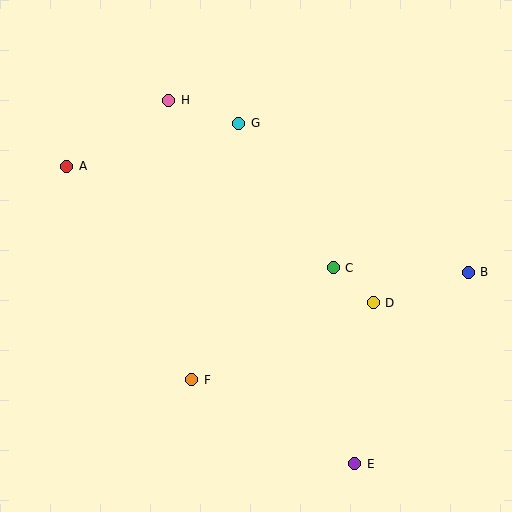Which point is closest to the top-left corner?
Point A is closest to the top-left corner.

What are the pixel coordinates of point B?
Point B is at (468, 272).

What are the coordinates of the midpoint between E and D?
The midpoint between E and D is at (364, 383).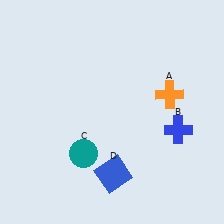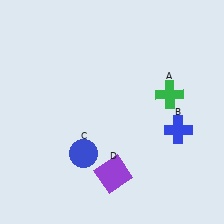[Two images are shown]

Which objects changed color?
A changed from orange to green. C changed from teal to blue. D changed from blue to purple.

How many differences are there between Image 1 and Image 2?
There are 3 differences between the two images.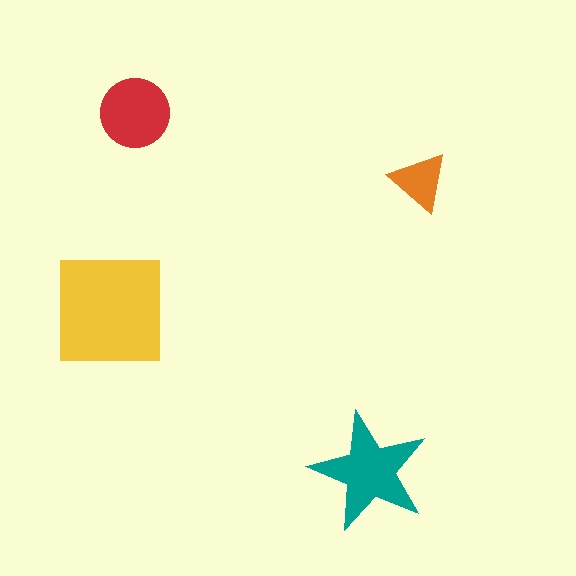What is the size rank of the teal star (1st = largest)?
2nd.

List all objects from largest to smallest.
The yellow square, the teal star, the red circle, the orange triangle.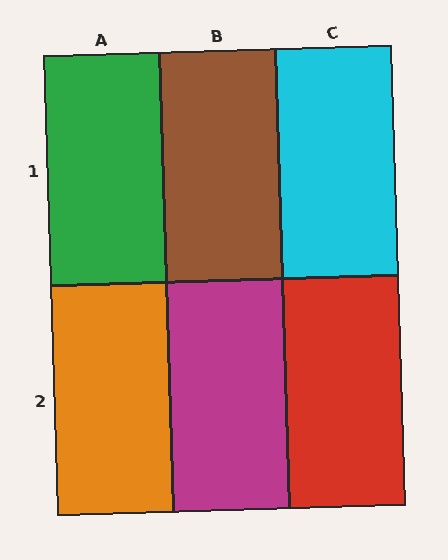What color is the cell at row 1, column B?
Brown.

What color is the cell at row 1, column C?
Cyan.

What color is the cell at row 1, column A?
Green.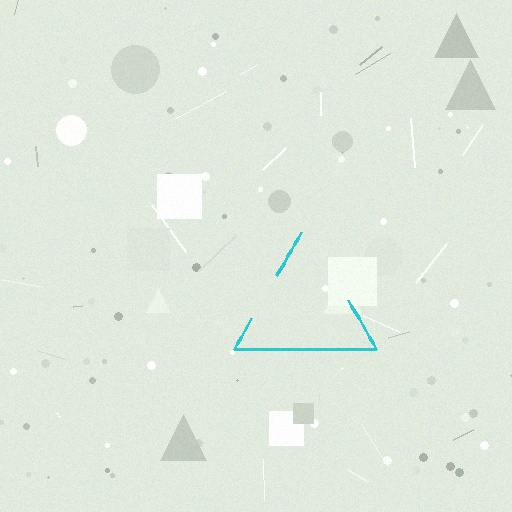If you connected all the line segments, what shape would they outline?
They would outline a triangle.